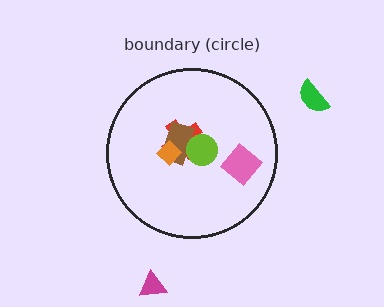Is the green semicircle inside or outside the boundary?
Outside.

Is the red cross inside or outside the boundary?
Inside.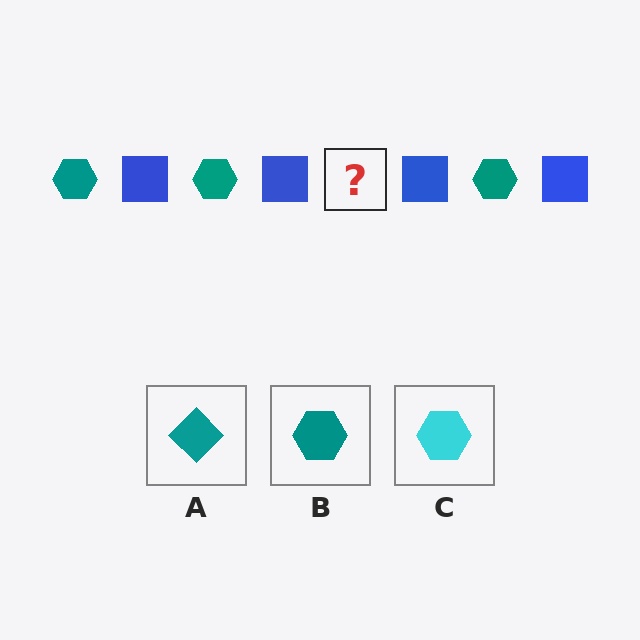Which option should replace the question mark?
Option B.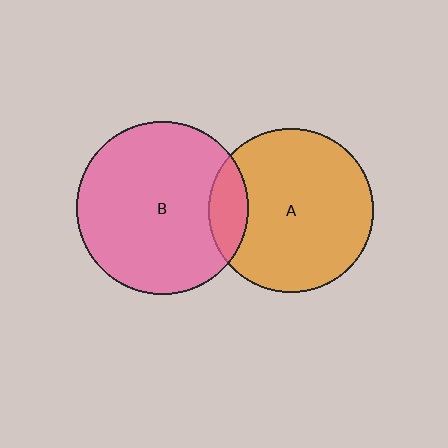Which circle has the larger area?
Circle B (pink).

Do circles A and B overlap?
Yes.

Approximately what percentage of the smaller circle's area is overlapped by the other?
Approximately 15%.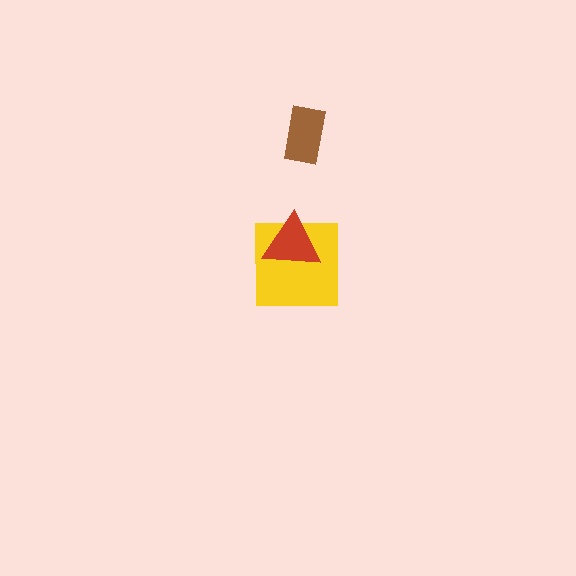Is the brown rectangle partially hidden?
No, no other shape covers it.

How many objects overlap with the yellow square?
1 object overlaps with the yellow square.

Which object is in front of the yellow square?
The red triangle is in front of the yellow square.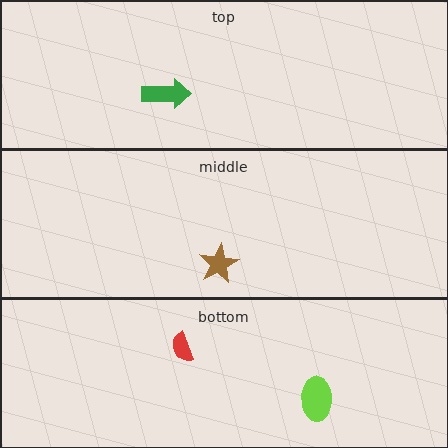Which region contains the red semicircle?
The bottom region.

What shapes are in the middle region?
The brown star.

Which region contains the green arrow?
The top region.